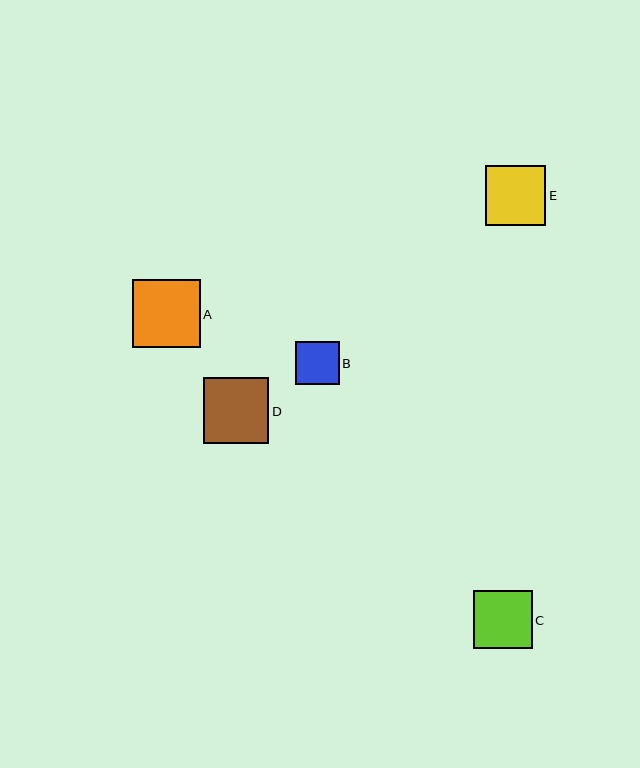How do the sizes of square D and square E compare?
Square D and square E are approximately the same size.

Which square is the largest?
Square A is the largest with a size of approximately 68 pixels.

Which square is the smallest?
Square B is the smallest with a size of approximately 44 pixels.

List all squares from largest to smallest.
From largest to smallest: A, D, E, C, B.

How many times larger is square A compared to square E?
Square A is approximately 1.1 times the size of square E.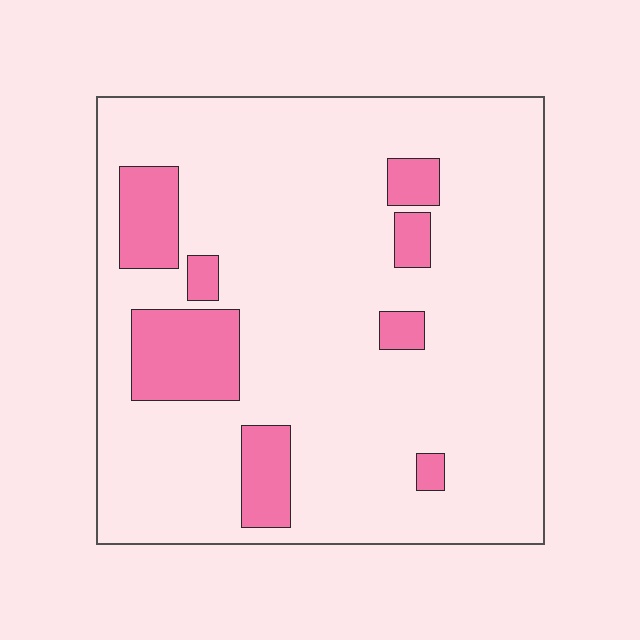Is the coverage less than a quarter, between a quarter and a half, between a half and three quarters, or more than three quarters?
Less than a quarter.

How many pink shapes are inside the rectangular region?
8.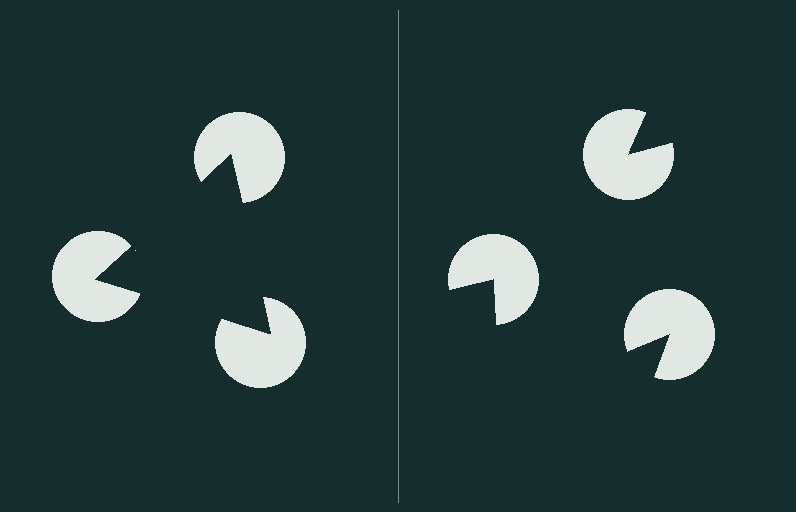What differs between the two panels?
The pac-man discs are positioned identically on both sides; only the wedge orientations differ. On the left they align to a triangle; on the right they are misaligned.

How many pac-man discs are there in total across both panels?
6 — 3 on each side.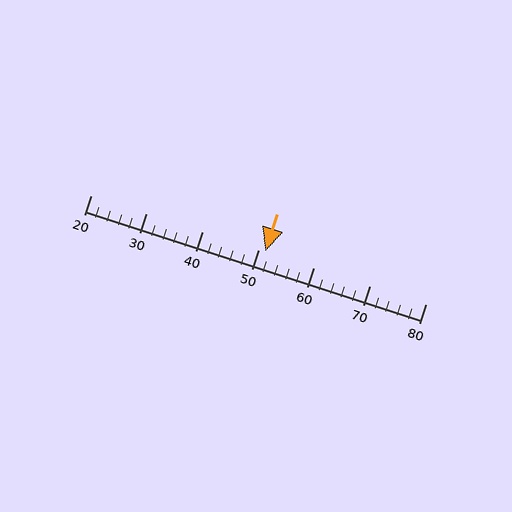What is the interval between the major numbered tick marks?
The major tick marks are spaced 10 units apart.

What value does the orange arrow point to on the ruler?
The orange arrow points to approximately 51.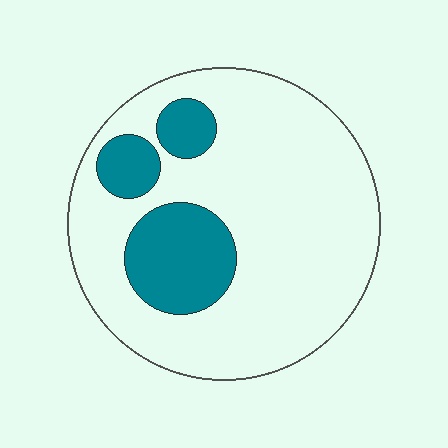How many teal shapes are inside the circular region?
3.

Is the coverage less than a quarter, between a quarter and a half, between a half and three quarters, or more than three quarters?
Less than a quarter.